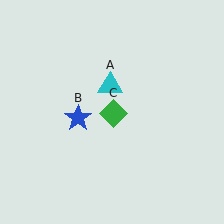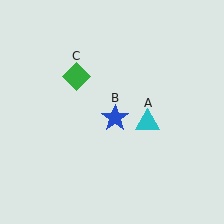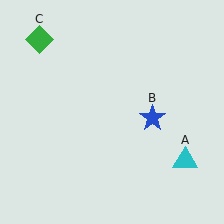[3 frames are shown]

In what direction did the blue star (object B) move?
The blue star (object B) moved right.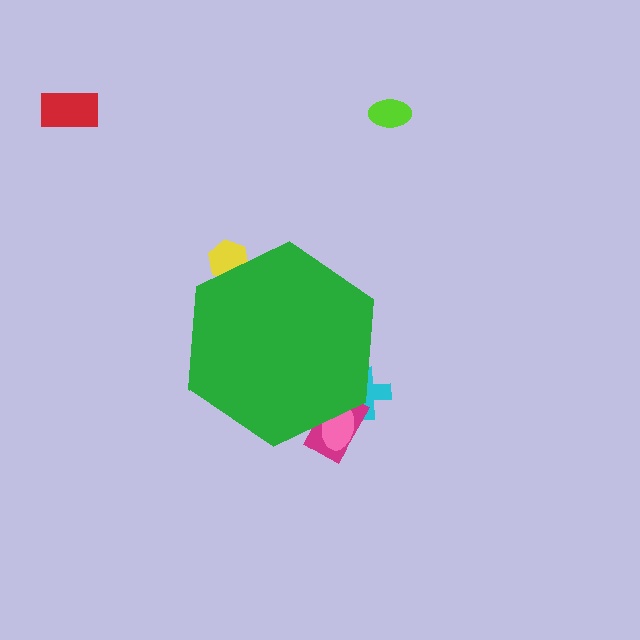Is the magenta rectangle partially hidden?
Yes, the magenta rectangle is partially hidden behind the green hexagon.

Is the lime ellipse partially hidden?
No, the lime ellipse is fully visible.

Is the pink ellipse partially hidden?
Yes, the pink ellipse is partially hidden behind the green hexagon.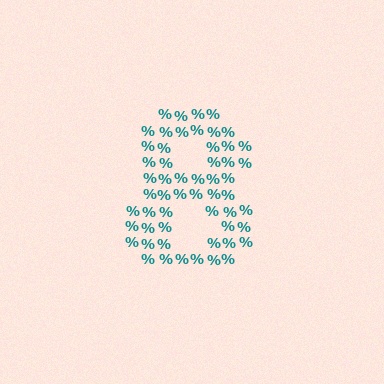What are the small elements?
The small elements are percent signs.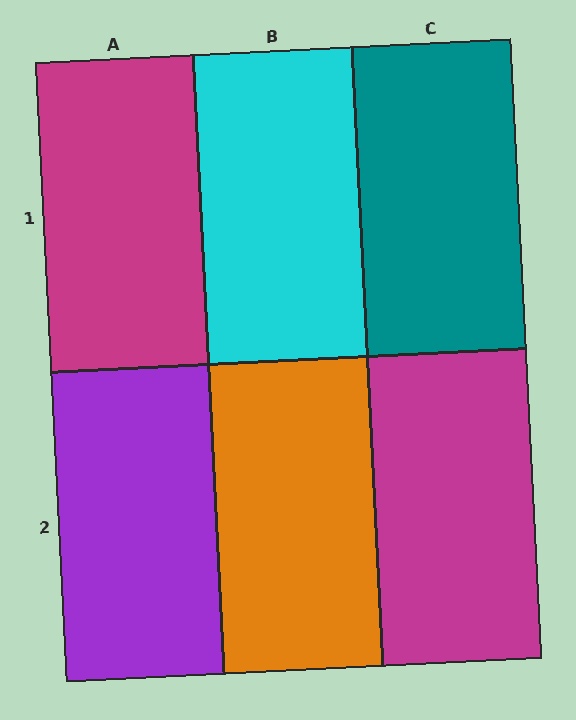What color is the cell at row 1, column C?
Teal.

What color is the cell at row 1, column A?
Magenta.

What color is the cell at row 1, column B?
Cyan.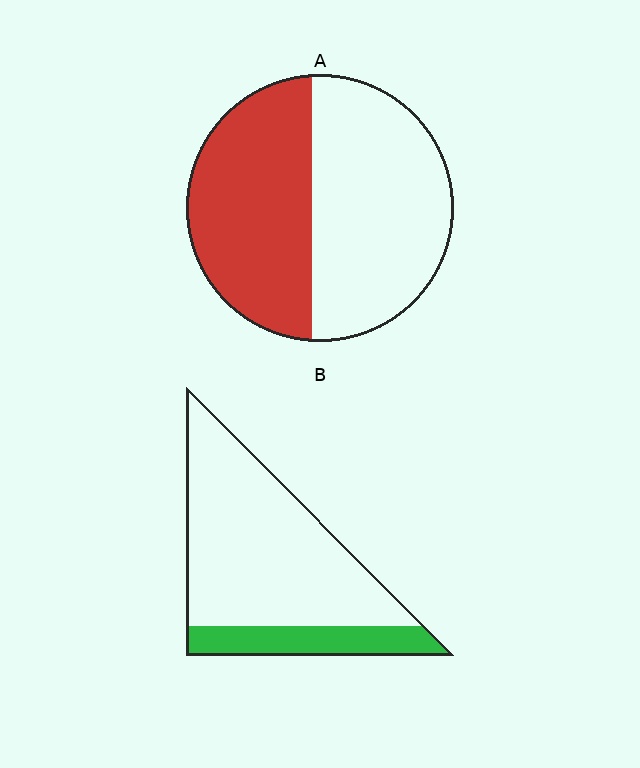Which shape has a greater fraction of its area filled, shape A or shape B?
Shape A.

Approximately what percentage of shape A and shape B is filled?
A is approximately 45% and B is approximately 20%.